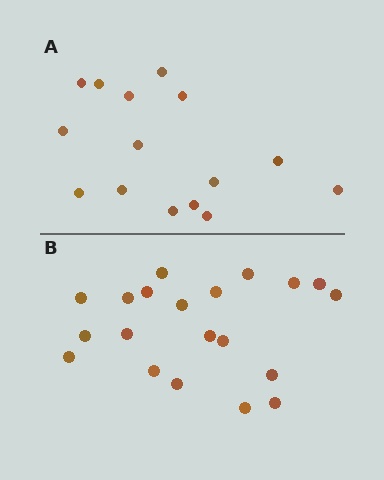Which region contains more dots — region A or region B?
Region B (the bottom region) has more dots.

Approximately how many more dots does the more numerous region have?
Region B has about 5 more dots than region A.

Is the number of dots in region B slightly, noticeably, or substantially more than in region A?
Region B has noticeably more, but not dramatically so. The ratio is roughly 1.3 to 1.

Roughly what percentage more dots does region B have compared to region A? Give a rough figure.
About 35% more.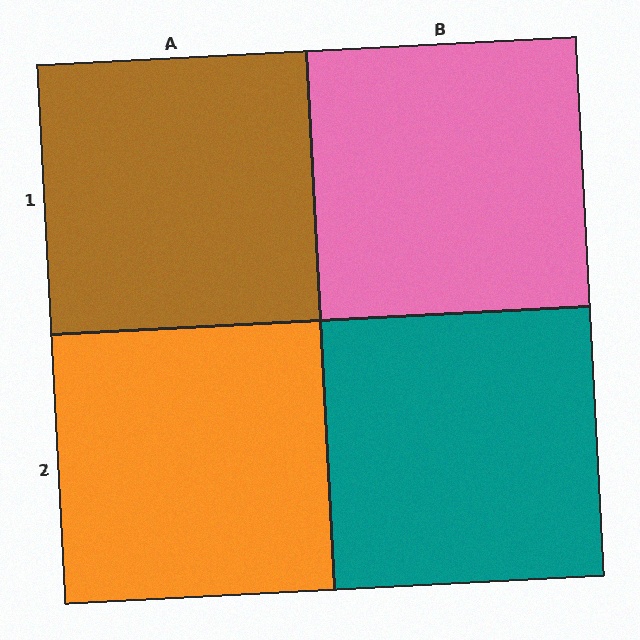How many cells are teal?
1 cell is teal.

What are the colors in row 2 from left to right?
Orange, teal.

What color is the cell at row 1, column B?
Pink.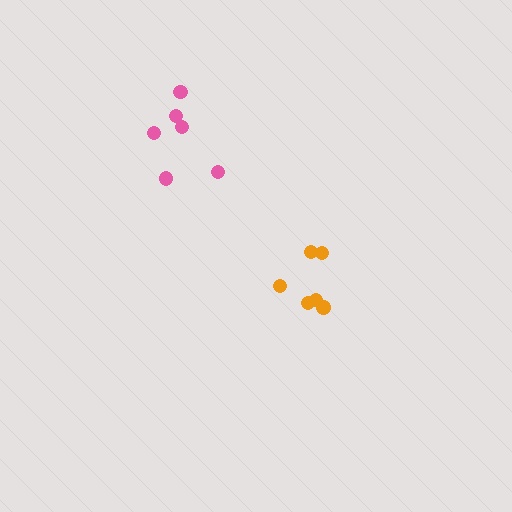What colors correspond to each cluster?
The clusters are colored: pink, orange.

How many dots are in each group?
Group 1: 6 dots, Group 2: 6 dots (12 total).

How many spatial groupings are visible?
There are 2 spatial groupings.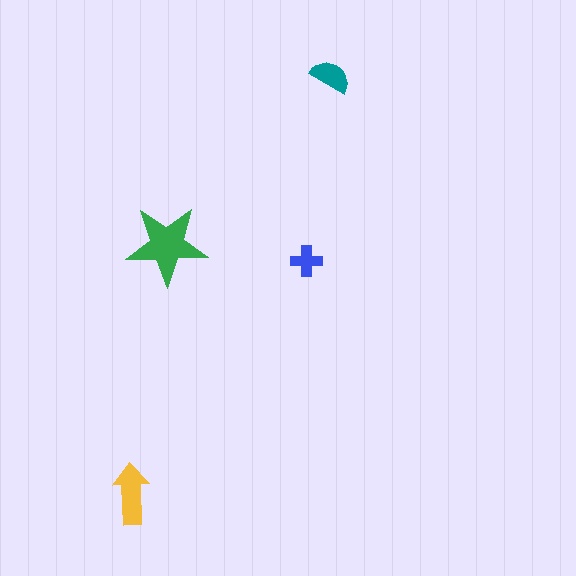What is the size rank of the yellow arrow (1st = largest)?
2nd.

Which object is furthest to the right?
The teal semicircle is rightmost.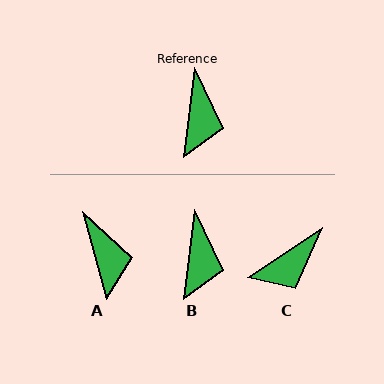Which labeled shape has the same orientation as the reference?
B.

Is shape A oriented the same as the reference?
No, it is off by about 22 degrees.